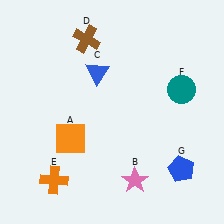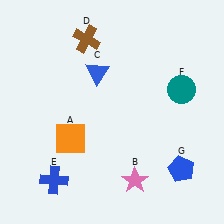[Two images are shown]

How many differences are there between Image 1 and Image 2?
There is 1 difference between the two images.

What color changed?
The cross (E) changed from orange in Image 1 to blue in Image 2.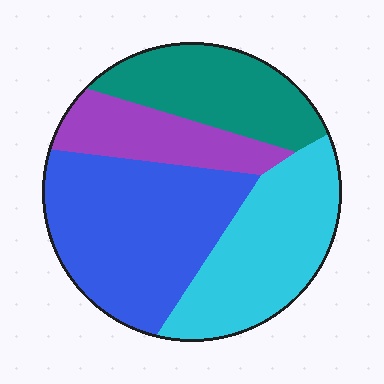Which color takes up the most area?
Blue, at roughly 35%.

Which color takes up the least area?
Purple, at roughly 15%.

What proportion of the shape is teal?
Teal covers about 20% of the shape.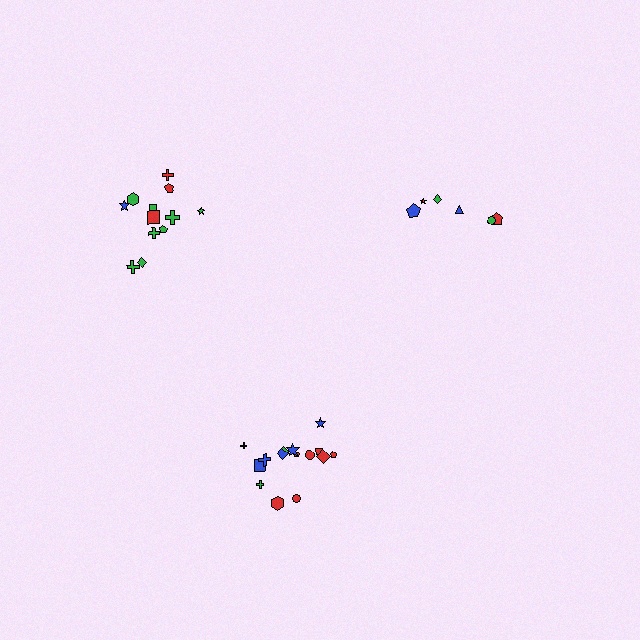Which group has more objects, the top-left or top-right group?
The top-left group.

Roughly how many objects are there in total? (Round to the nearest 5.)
Roughly 35 objects in total.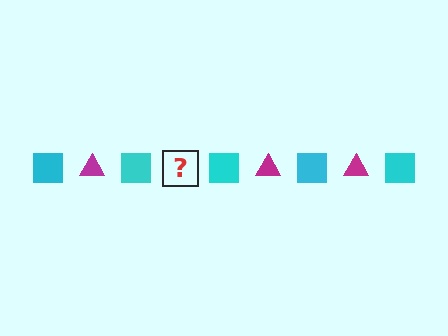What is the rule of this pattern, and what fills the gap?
The rule is that the pattern alternates between cyan square and magenta triangle. The gap should be filled with a magenta triangle.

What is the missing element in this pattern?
The missing element is a magenta triangle.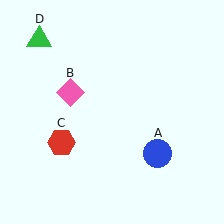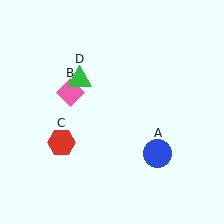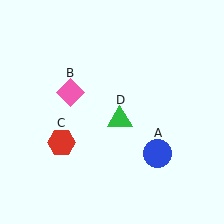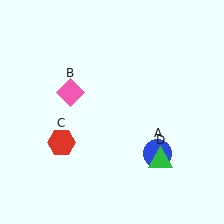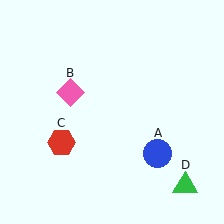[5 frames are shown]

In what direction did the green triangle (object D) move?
The green triangle (object D) moved down and to the right.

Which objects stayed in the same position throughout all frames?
Blue circle (object A) and pink diamond (object B) and red hexagon (object C) remained stationary.